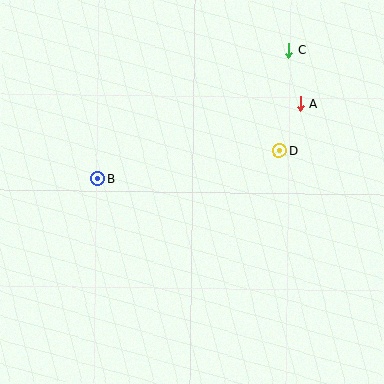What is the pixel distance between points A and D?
The distance between A and D is 52 pixels.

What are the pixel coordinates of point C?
Point C is at (289, 50).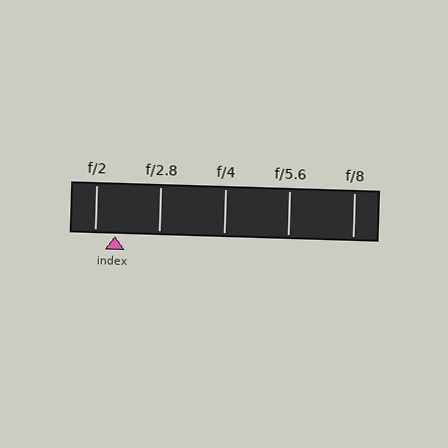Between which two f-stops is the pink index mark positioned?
The index mark is between f/2 and f/2.8.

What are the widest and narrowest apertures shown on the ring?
The widest aperture shown is f/2 and the narrowest is f/8.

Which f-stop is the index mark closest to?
The index mark is closest to f/2.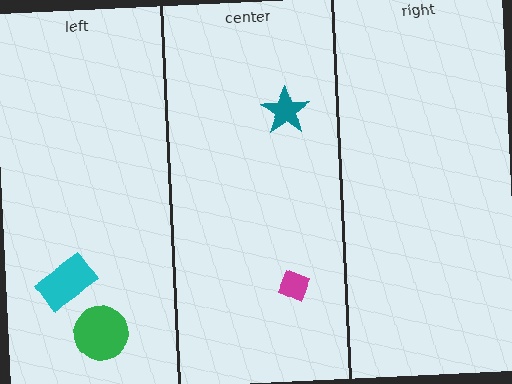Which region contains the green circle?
The left region.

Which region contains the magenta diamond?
The center region.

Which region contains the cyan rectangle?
The left region.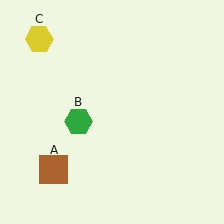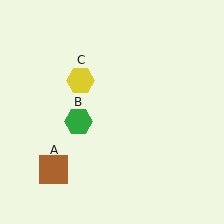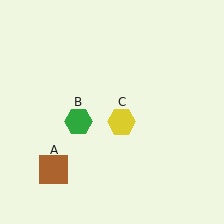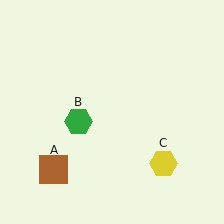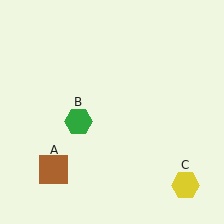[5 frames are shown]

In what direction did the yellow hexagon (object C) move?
The yellow hexagon (object C) moved down and to the right.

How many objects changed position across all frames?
1 object changed position: yellow hexagon (object C).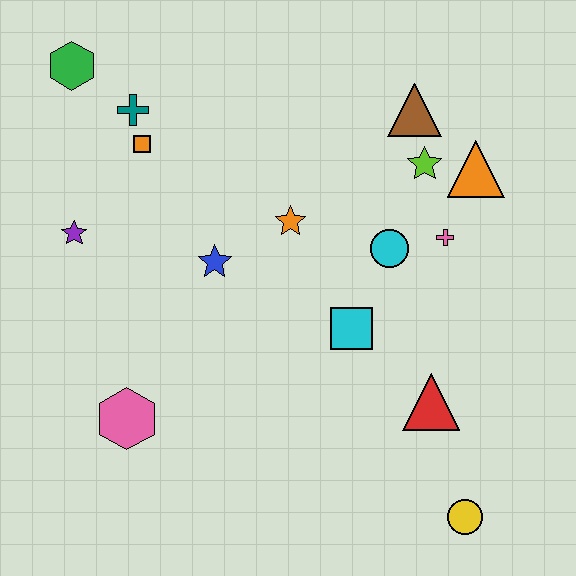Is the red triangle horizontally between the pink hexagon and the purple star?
No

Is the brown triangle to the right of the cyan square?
Yes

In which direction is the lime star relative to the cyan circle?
The lime star is above the cyan circle.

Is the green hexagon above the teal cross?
Yes